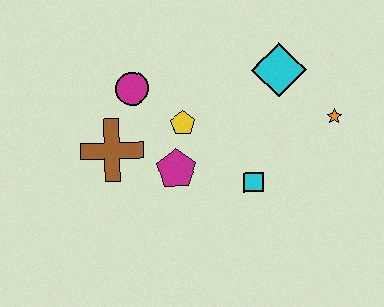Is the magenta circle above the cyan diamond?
No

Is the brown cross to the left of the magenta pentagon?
Yes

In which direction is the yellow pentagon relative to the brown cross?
The yellow pentagon is to the right of the brown cross.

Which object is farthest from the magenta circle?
The orange star is farthest from the magenta circle.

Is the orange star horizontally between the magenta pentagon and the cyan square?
No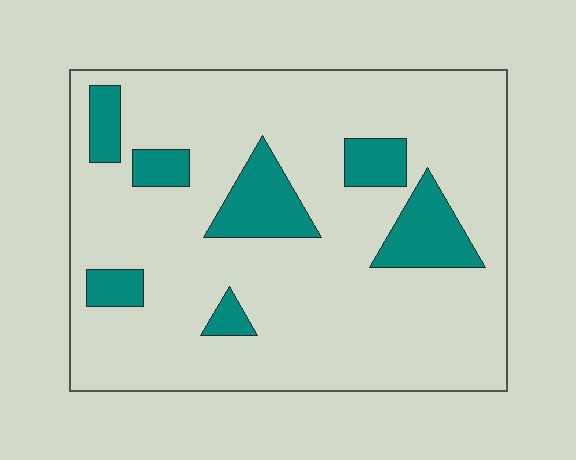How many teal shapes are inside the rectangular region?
7.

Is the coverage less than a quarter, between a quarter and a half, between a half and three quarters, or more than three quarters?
Less than a quarter.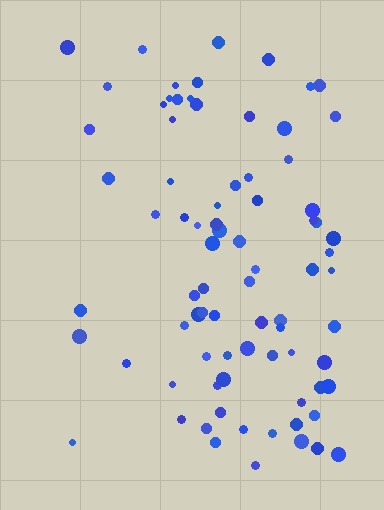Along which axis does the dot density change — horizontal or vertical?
Horizontal.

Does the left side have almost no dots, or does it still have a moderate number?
Still a moderate number, just noticeably fewer than the right.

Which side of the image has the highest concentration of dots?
The right.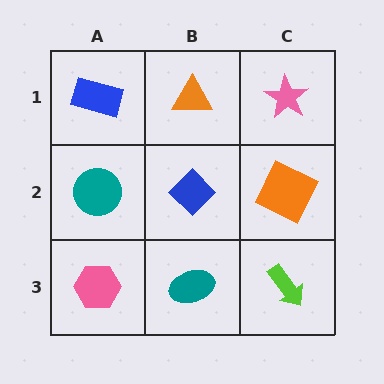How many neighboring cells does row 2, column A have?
3.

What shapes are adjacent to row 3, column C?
An orange square (row 2, column C), a teal ellipse (row 3, column B).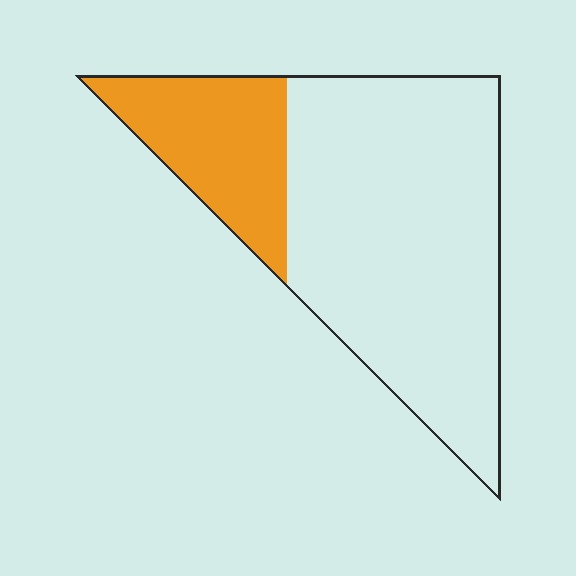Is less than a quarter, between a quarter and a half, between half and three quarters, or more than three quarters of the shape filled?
Less than a quarter.